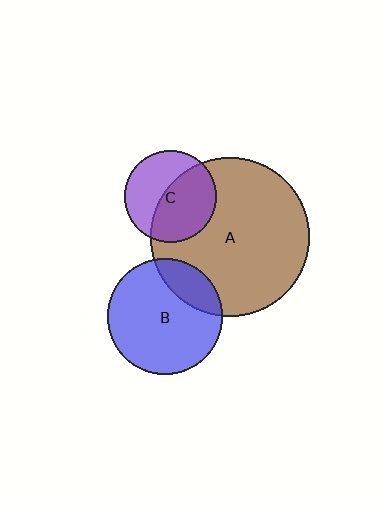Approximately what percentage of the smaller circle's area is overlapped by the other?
Approximately 20%.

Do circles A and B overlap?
Yes.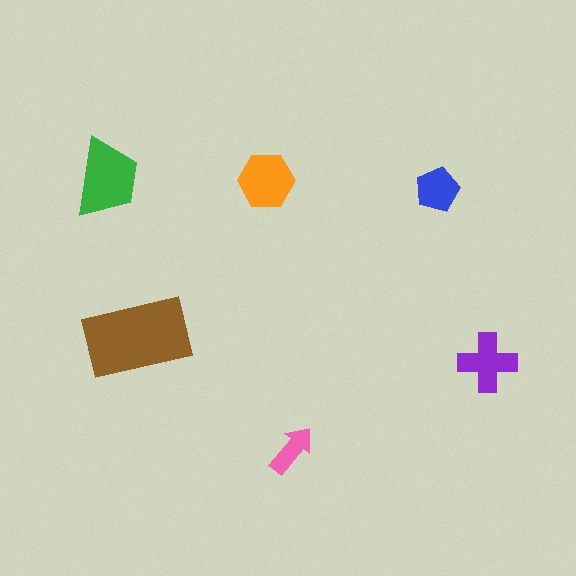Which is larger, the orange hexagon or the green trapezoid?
The green trapezoid.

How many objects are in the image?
There are 6 objects in the image.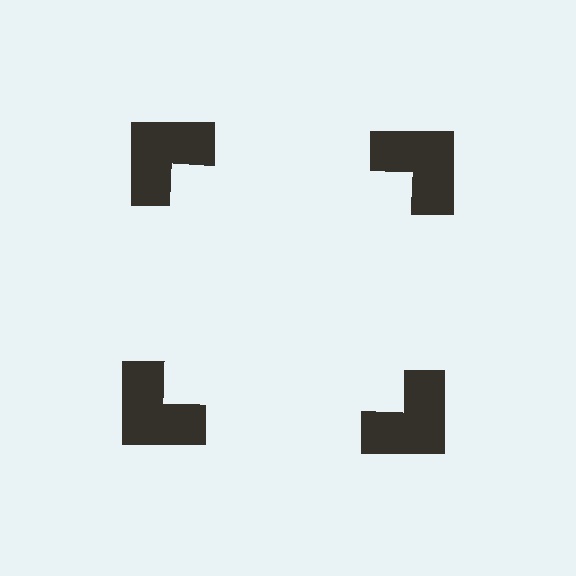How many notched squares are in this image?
There are 4 — one at each vertex of the illusory square.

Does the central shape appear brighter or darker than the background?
It typically appears slightly brighter than the background, even though no actual brightness change is drawn.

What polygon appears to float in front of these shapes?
An illusory square — its edges are inferred from the aligned wedge cuts in the notched squares, not physically drawn.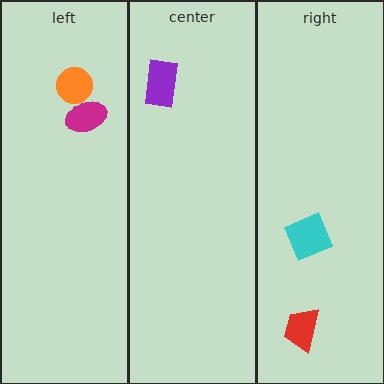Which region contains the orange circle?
The left region.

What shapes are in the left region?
The orange circle, the magenta ellipse.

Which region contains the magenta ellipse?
The left region.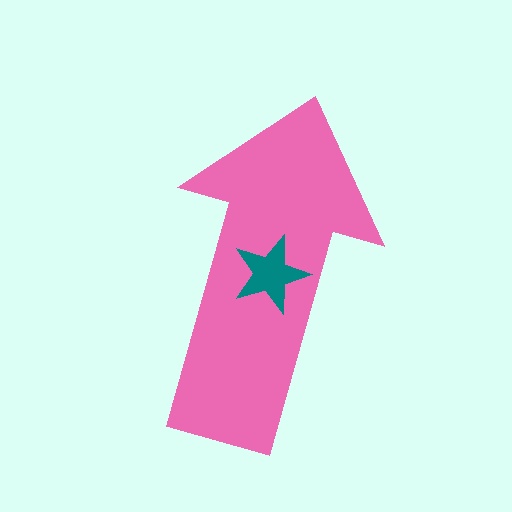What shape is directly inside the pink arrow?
The teal star.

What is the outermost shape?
The pink arrow.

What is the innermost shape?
The teal star.